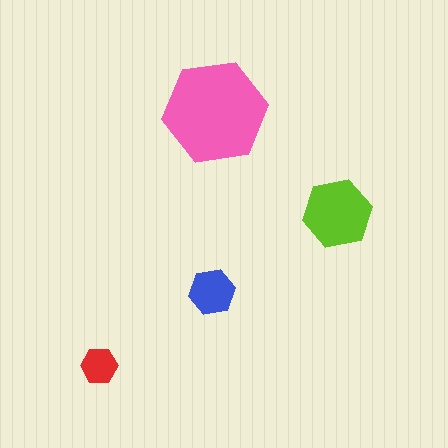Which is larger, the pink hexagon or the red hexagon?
The pink one.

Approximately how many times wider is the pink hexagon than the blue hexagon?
About 2 times wider.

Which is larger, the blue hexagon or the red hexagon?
The blue one.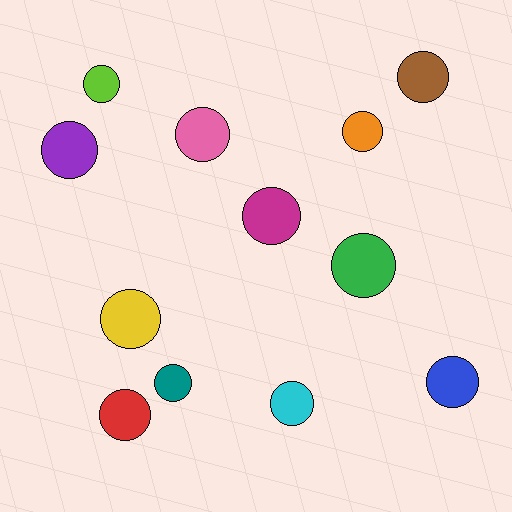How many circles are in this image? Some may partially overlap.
There are 12 circles.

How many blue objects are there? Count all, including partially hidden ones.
There is 1 blue object.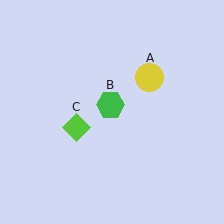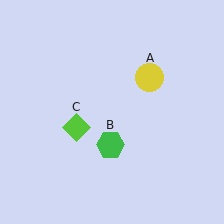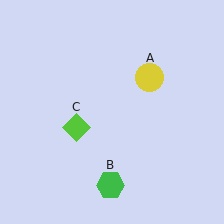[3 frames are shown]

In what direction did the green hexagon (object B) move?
The green hexagon (object B) moved down.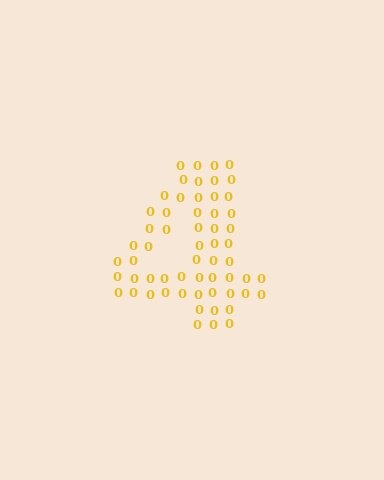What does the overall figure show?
The overall figure shows the digit 4.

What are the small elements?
The small elements are digit 0's.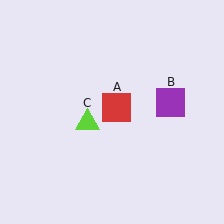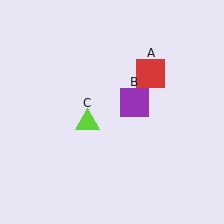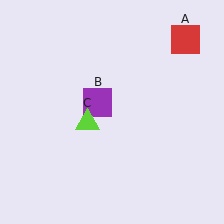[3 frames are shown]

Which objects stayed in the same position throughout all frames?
Lime triangle (object C) remained stationary.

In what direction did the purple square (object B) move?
The purple square (object B) moved left.